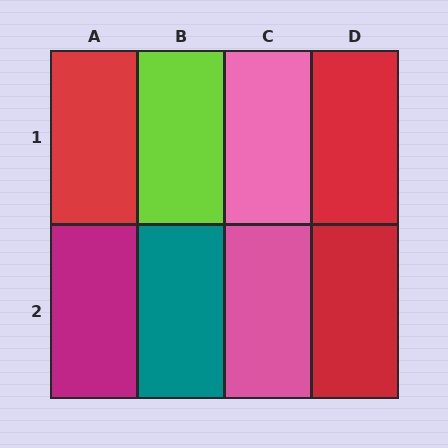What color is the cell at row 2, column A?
Magenta.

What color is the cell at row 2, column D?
Red.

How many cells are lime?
1 cell is lime.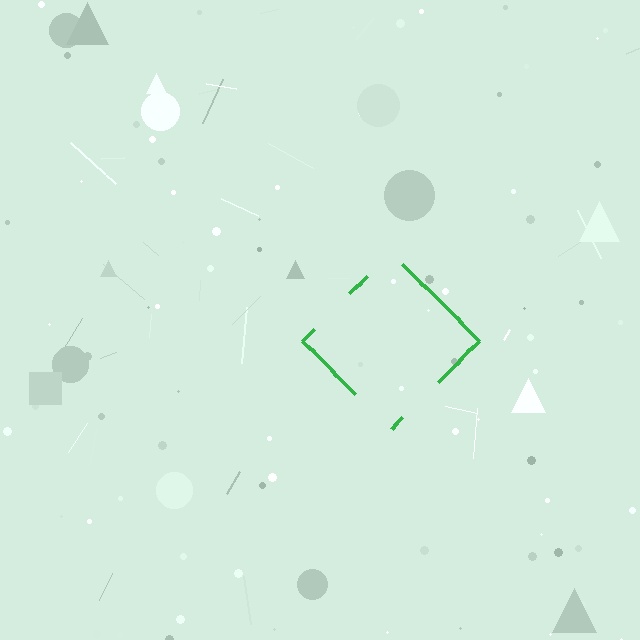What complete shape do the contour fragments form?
The contour fragments form a diamond.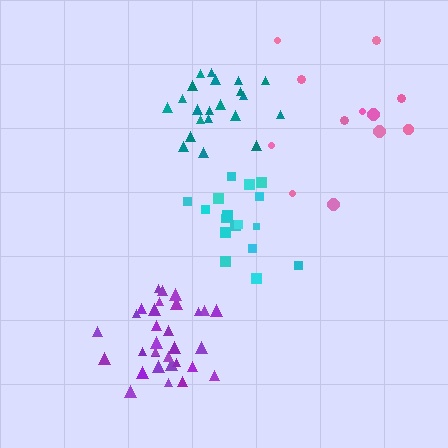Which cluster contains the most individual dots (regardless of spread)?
Purple (31).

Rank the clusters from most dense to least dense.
purple, teal, cyan, pink.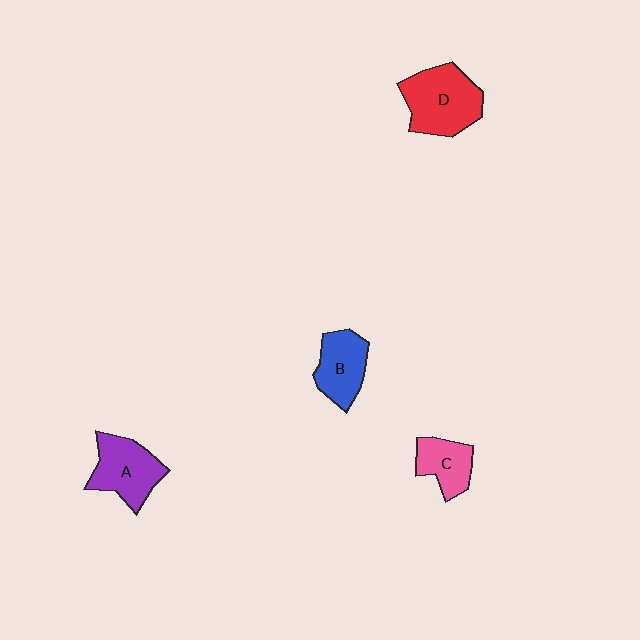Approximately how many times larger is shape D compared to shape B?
Approximately 1.4 times.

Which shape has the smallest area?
Shape C (pink).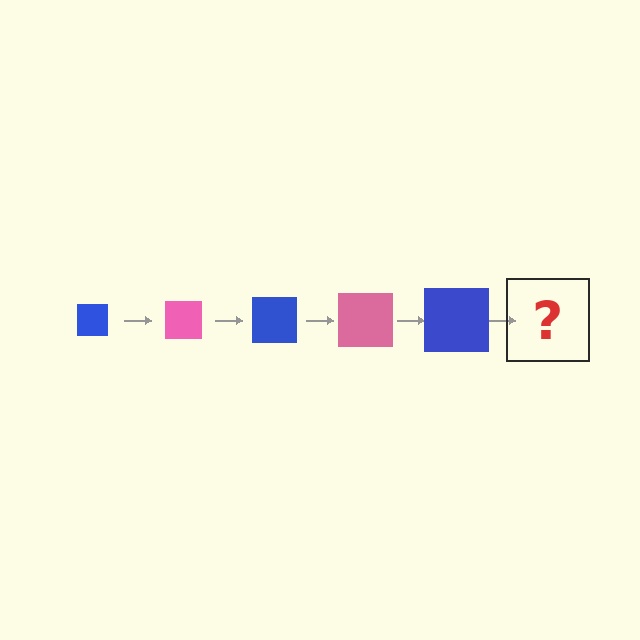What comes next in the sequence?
The next element should be a pink square, larger than the previous one.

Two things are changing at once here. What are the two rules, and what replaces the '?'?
The two rules are that the square grows larger each step and the color cycles through blue and pink. The '?' should be a pink square, larger than the previous one.